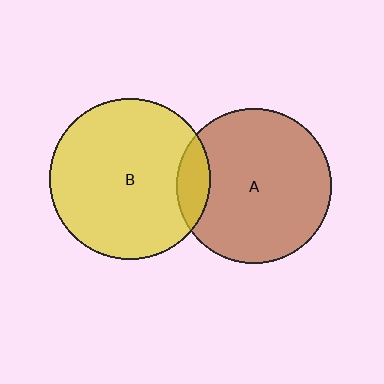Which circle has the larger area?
Circle B (yellow).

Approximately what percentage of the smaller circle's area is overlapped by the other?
Approximately 10%.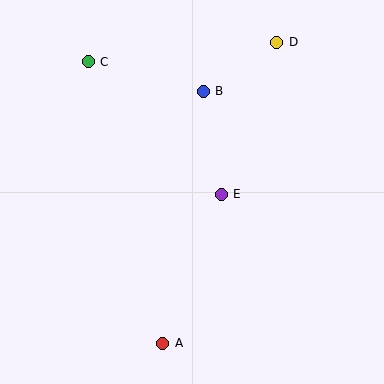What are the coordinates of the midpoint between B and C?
The midpoint between B and C is at (146, 77).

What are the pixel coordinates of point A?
Point A is at (163, 343).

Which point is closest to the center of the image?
Point E at (221, 194) is closest to the center.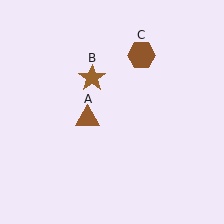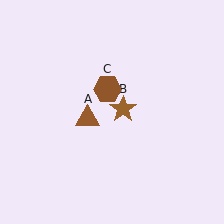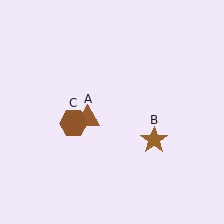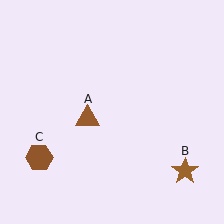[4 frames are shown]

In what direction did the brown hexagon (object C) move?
The brown hexagon (object C) moved down and to the left.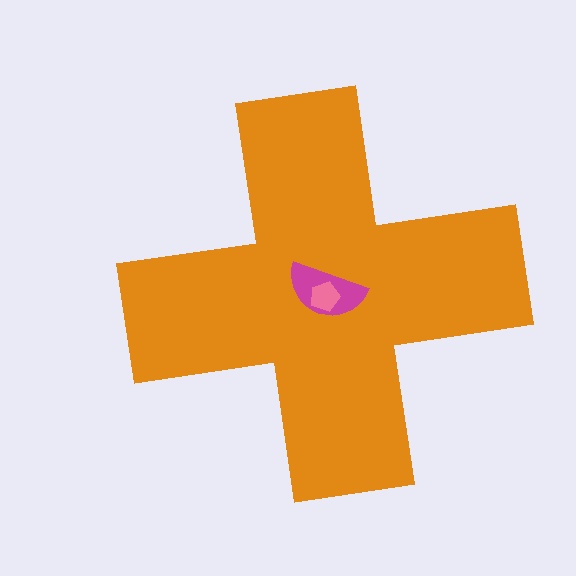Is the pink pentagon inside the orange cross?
Yes.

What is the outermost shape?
The orange cross.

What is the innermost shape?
The pink pentagon.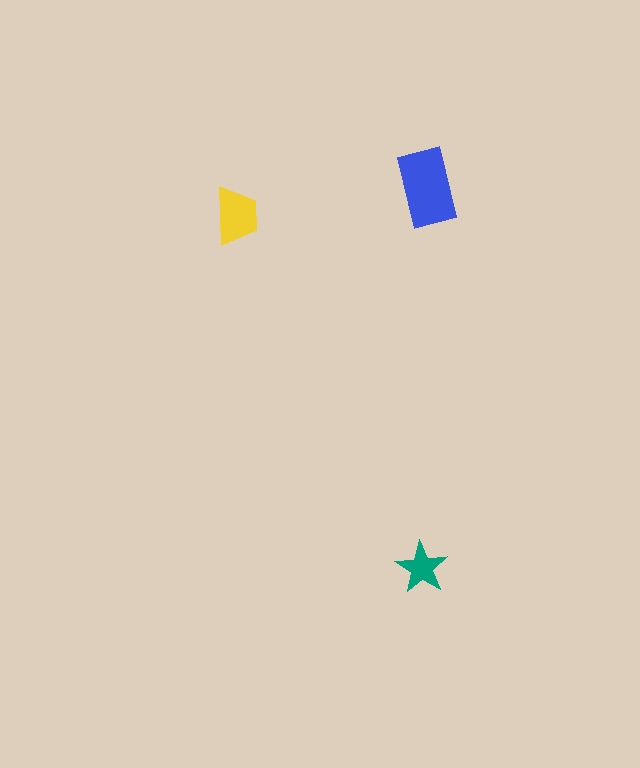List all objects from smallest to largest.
The teal star, the yellow trapezoid, the blue rectangle.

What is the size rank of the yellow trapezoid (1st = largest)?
2nd.